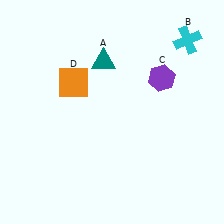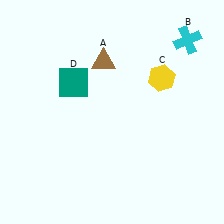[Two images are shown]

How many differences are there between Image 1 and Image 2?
There are 3 differences between the two images.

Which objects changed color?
A changed from teal to brown. C changed from purple to yellow. D changed from orange to teal.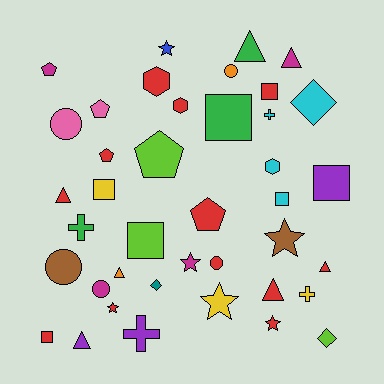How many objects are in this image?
There are 40 objects.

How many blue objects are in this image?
There is 1 blue object.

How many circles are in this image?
There are 5 circles.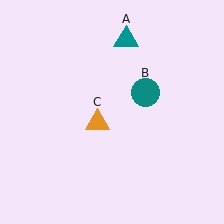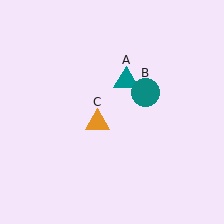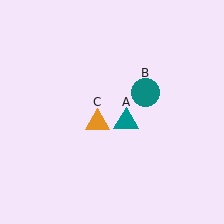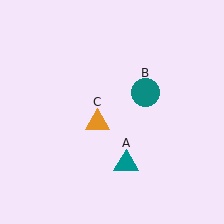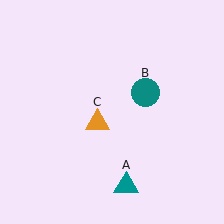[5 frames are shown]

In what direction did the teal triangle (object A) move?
The teal triangle (object A) moved down.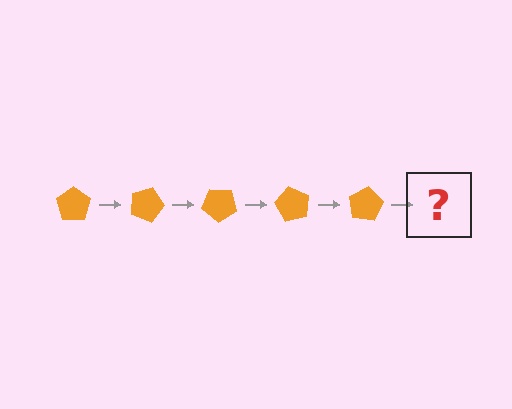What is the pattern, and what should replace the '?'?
The pattern is that the pentagon rotates 20 degrees each step. The '?' should be an orange pentagon rotated 100 degrees.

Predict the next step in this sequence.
The next step is an orange pentagon rotated 100 degrees.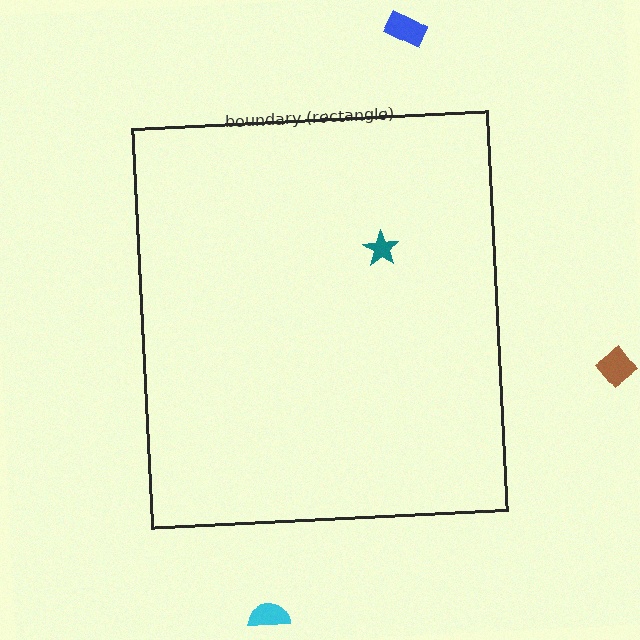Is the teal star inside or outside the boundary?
Inside.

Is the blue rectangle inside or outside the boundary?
Outside.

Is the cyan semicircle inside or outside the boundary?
Outside.